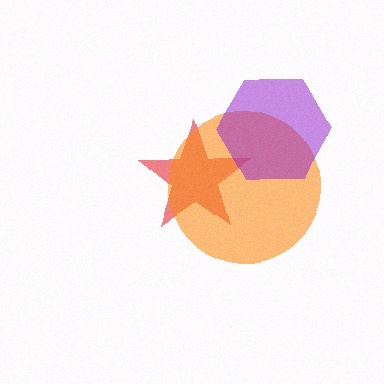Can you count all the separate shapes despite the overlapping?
Yes, there are 3 separate shapes.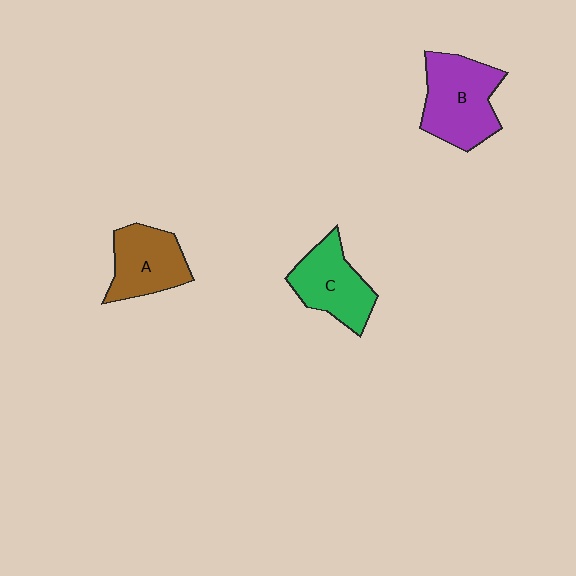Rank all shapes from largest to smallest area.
From largest to smallest: B (purple), C (green), A (brown).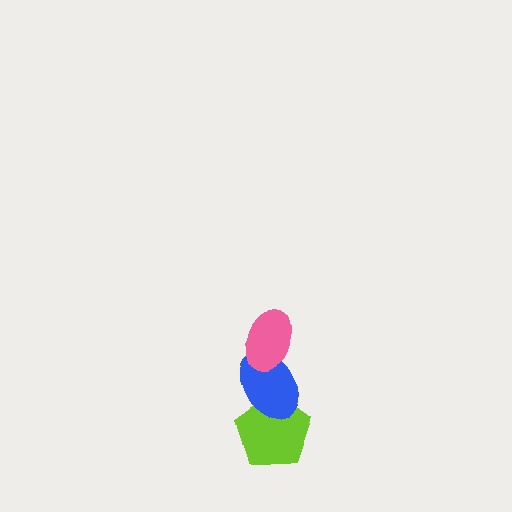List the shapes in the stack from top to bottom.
From top to bottom: the pink ellipse, the blue ellipse, the lime pentagon.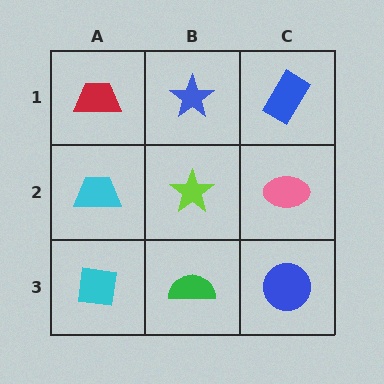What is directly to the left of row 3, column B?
A cyan square.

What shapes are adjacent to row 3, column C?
A pink ellipse (row 2, column C), a green semicircle (row 3, column B).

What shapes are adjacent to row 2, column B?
A blue star (row 1, column B), a green semicircle (row 3, column B), a cyan trapezoid (row 2, column A), a pink ellipse (row 2, column C).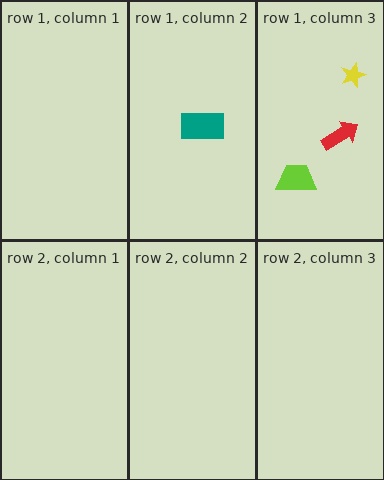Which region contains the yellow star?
The row 1, column 3 region.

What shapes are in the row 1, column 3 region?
The lime trapezoid, the yellow star, the red arrow.